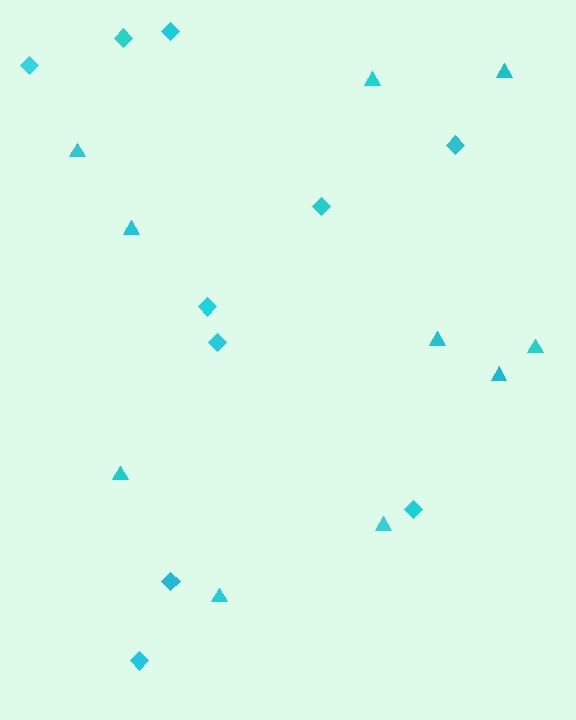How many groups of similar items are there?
There are 2 groups: one group of diamonds (10) and one group of triangles (10).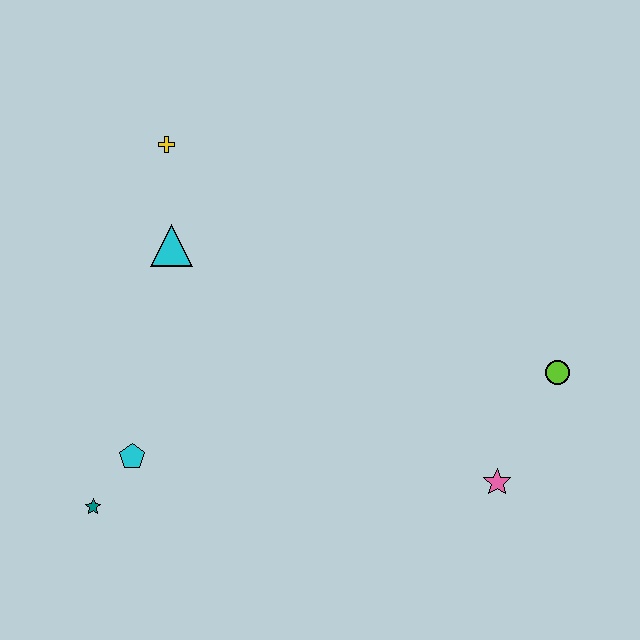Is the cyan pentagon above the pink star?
Yes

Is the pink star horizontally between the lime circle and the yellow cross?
Yes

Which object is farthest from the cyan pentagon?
The lime circle is farthest from the cyan pentagon.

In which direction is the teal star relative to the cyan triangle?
The teal star is below the cyan triangle.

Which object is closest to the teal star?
The cyan pentagon is closest to the teal star.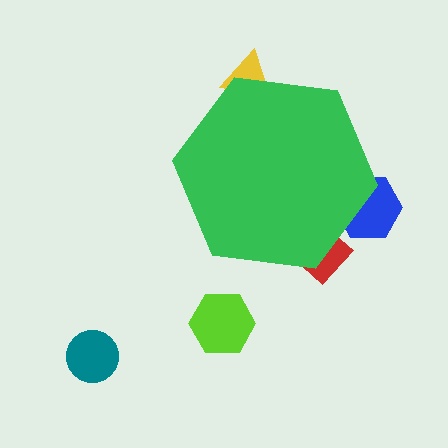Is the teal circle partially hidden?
No, the teal circle is fully visible.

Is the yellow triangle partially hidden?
Yes, the yellow triangle is partially hidden behind the green hexagon.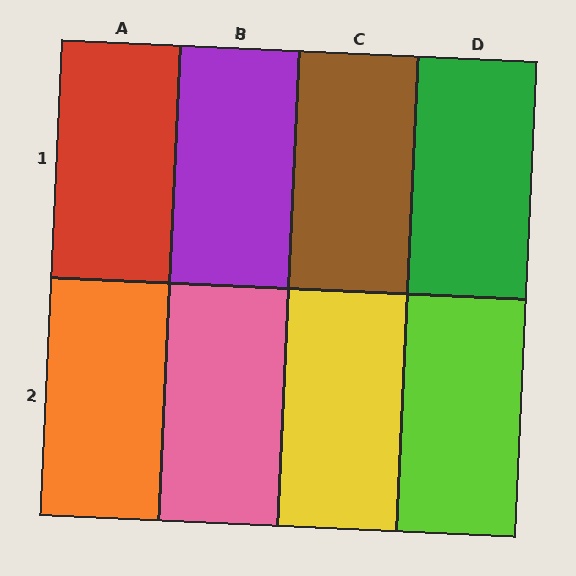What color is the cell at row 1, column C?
Brown.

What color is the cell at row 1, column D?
Green.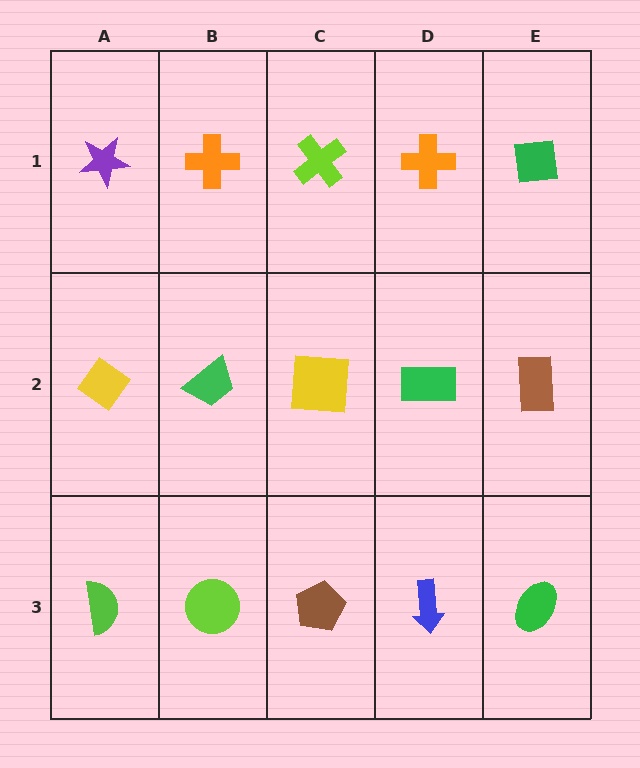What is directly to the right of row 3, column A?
A lime circle.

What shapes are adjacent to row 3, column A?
A yellow diamond (row 2, column A), a lime circle (row 3, column B).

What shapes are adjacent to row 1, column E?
A brown rectangle (row 2, column E), an orange cross (row 1, column D).